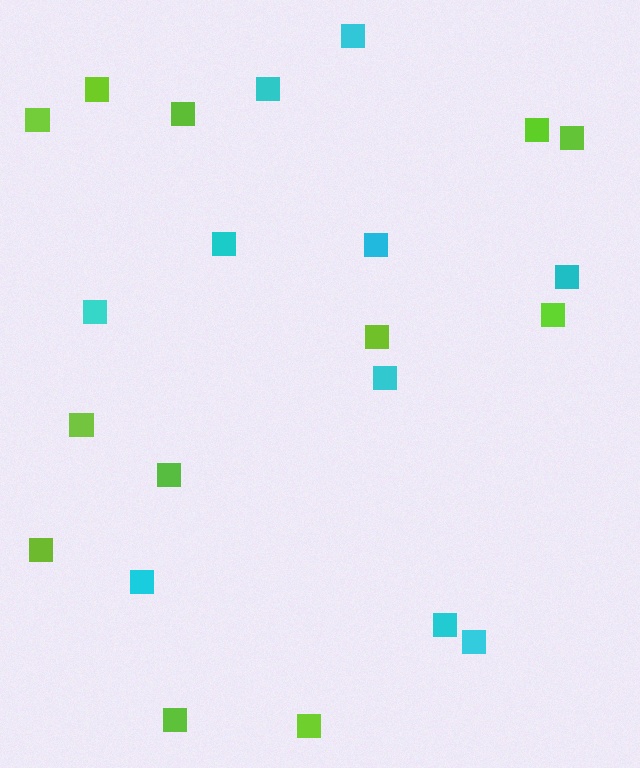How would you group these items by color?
There are 2 groups: one group of cyan squares (10) and one group of lime squares (12).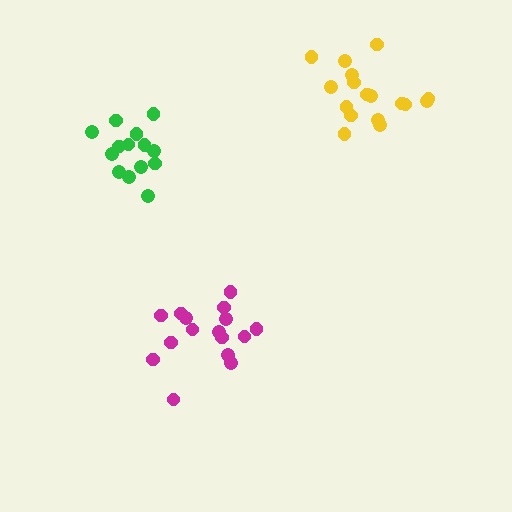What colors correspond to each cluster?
The clusters are colored: green, magenta, yellow.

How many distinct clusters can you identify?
There are 3 distinct clusters.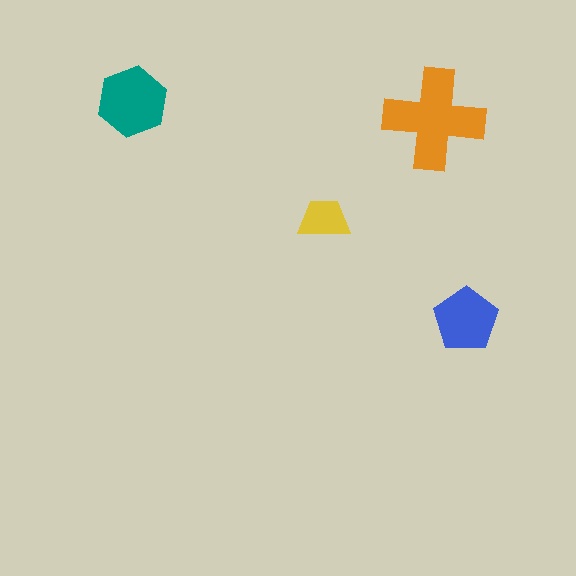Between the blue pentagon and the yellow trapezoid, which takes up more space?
The blue pentagon.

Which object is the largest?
The orange cross.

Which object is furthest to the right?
The blue pentagon is rightmost.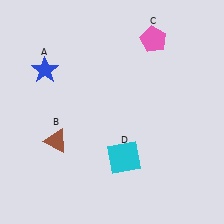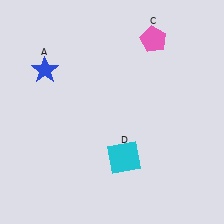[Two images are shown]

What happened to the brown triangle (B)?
The brown triangle (B) was removed in Image 2. It was in the bottom-left area of Image 1.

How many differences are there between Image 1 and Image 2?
There is 1 difference between the two images.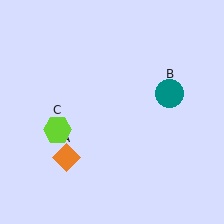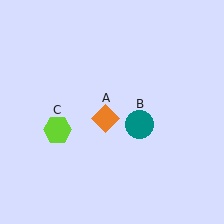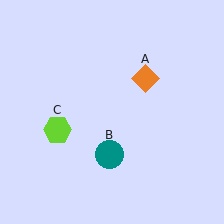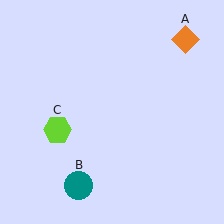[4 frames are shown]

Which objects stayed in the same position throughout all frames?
Lime hexagon (object C) remained stationary.